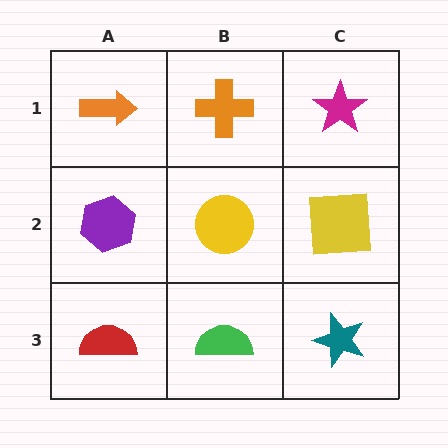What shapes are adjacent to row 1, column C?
A yellow square (row 2, column C), an orange cross (row 1, column B).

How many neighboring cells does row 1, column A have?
2.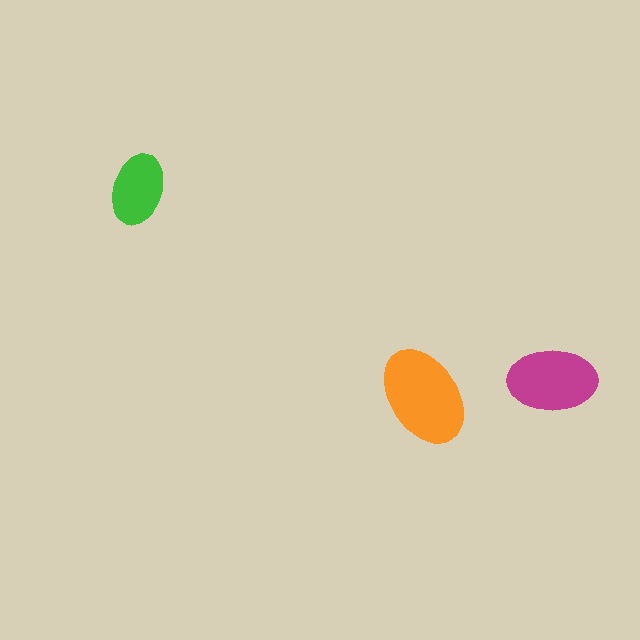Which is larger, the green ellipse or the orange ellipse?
The orange one.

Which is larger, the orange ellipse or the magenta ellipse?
The orange one.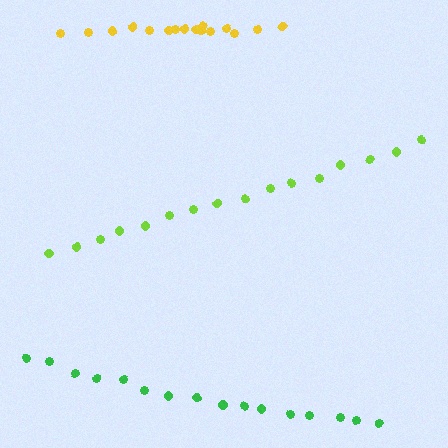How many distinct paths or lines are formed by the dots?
There are 3 distinct paths.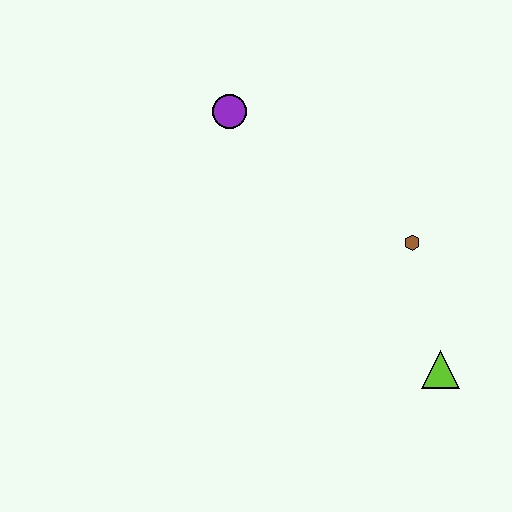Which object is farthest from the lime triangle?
The purple circle is farthest from the lime triangle.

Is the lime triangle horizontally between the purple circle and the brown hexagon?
No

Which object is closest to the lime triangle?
The brown hexagon is closest to the lime triangle.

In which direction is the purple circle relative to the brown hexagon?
The purple circle is to the left of the brown hexagon.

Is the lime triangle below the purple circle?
Yes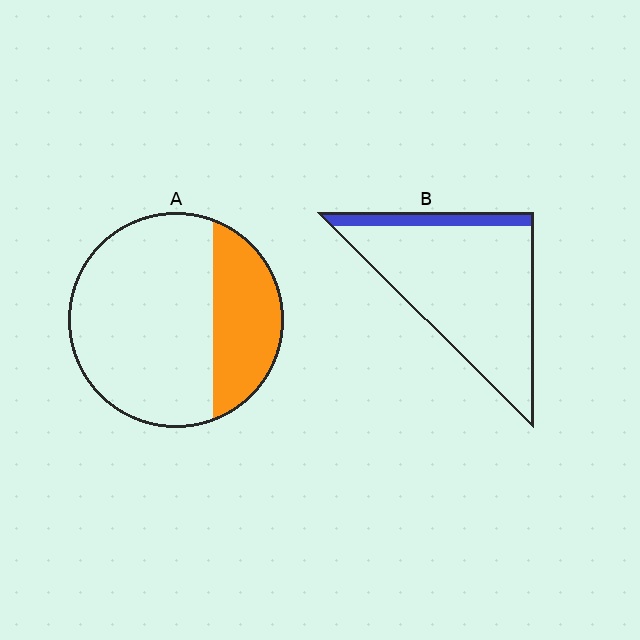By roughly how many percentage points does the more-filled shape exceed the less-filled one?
By roughly 15 percentage points (A over B).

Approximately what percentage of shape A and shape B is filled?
A is approximately 30% and B is approximately 15%.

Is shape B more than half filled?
No.